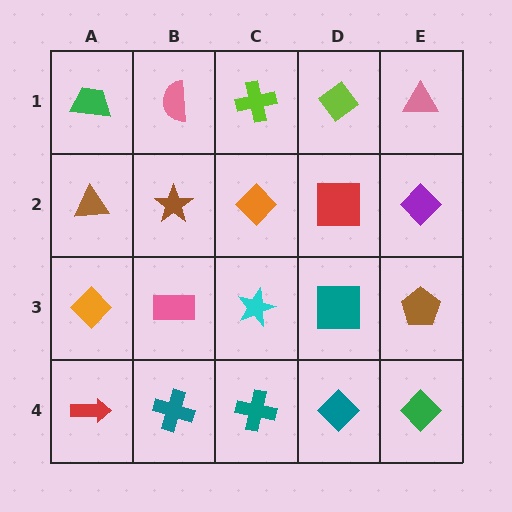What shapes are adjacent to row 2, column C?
A lime cross (row 1, column C), a cyan star (row 3, column C), a brown star (row 2, column B), a red square (row 2, column D).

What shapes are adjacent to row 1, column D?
A red square (row 2, column D), a lime cross (row 1, column C), a pink triangle (row 1, column E).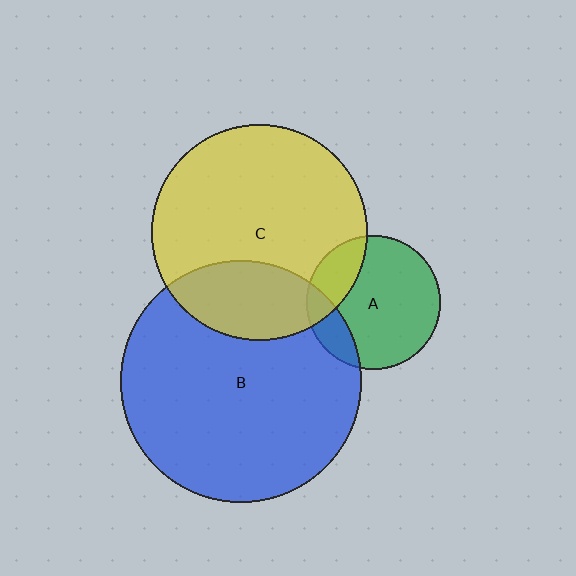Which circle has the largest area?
Circle B (blue).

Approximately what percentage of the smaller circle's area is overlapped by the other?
Approximately 25%.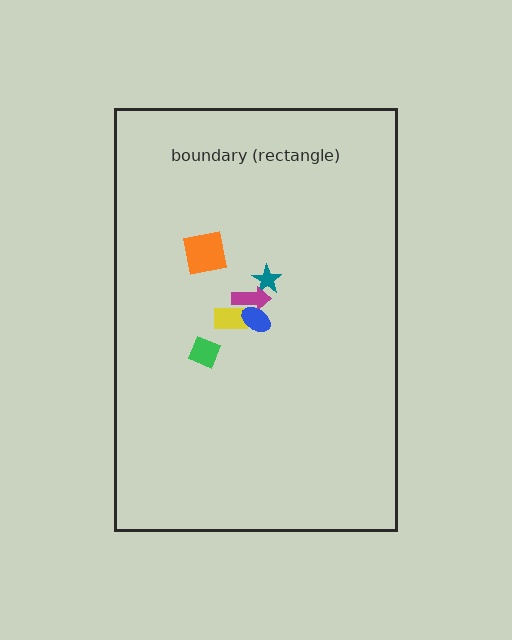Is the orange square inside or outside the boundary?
Inside.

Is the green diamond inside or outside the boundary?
Inside.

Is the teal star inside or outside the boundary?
Inside.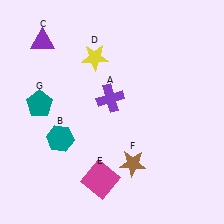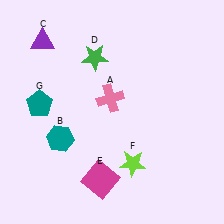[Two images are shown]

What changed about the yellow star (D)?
In Image 1, D is yellow. In Image 2, it changed to green.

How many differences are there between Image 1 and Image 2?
There are 3 differences between the two images.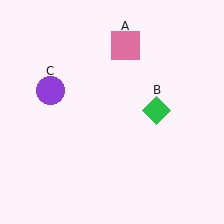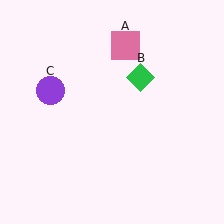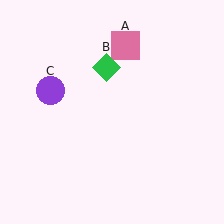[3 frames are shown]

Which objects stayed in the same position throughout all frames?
Pink square (object A) and purple circle (object C) remained stationary.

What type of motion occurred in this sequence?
The green diamond (object B) rotated counterclockwise around the center of the scene.